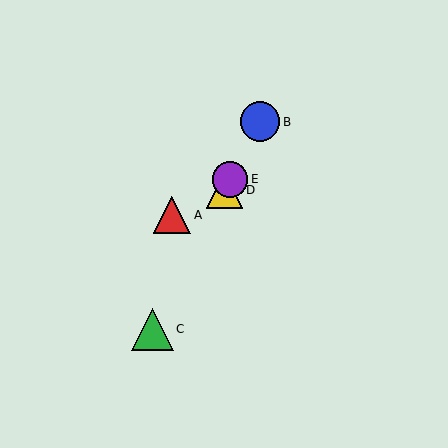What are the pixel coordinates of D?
Object D is at (225, 190).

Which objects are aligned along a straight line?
Objects B, C, D, E are aligned along a straight line.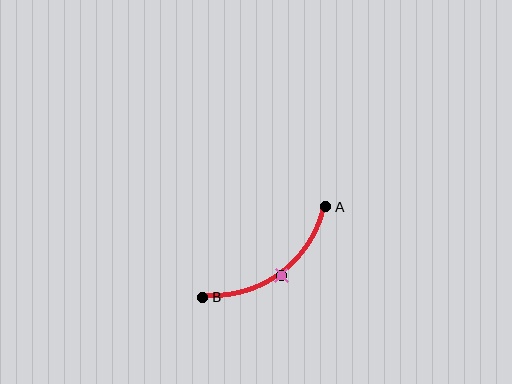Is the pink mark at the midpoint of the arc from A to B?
Yes. The pink mark lies on the arc at equal arc-length from both A and B — it is the arc midpoint.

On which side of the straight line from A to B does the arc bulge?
The arc bulges below and to the right of the straight line connecting A and B.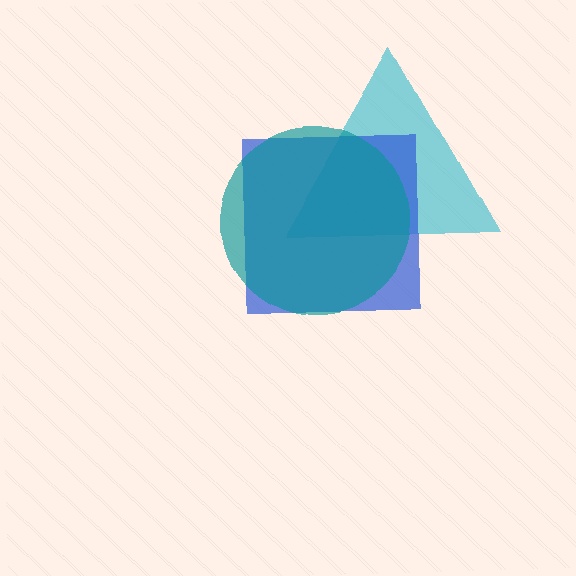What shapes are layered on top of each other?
The layered shapes are: a cyan triangle, a blue square, a teal circle.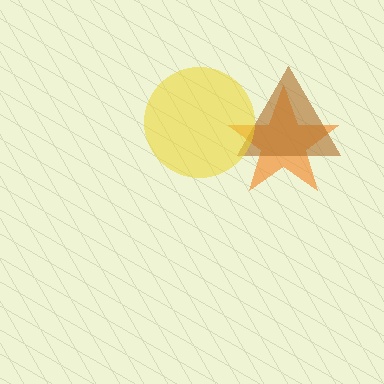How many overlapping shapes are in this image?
There are 3 overlapping shapes in the image.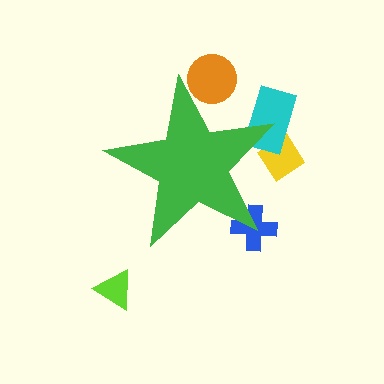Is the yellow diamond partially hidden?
Yes, the yellow diamond is partially hidden behind the green star.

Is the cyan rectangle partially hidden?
Yes, the cyan rectangle is partially hidden behind the green star.